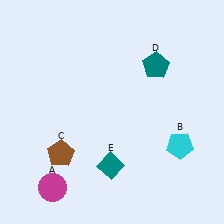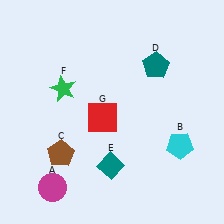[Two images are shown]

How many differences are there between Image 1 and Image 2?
There are 2 differences between the two images.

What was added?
A green star (F), a red square (G) were added in Image 2.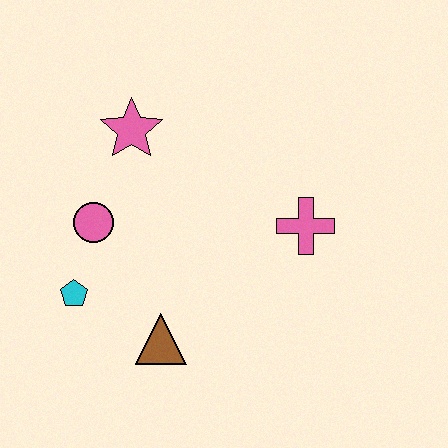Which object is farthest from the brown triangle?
The pink star is farthest from the brown triangle.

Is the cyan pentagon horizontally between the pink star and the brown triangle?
No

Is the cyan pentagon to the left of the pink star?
Yes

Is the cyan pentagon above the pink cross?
No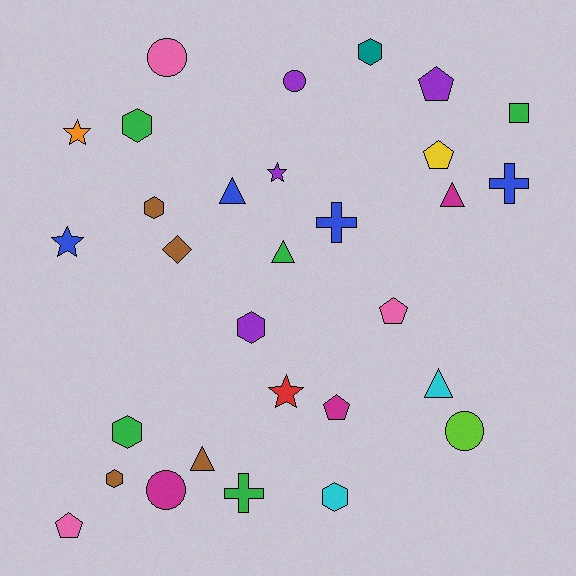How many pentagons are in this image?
There are 5 pentagons.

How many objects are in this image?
There are 30 objects.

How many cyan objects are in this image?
There are 2 cyan objects.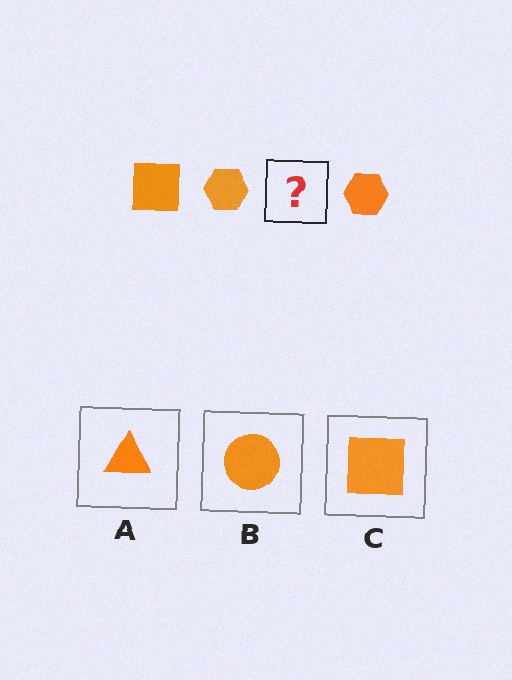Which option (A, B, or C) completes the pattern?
C.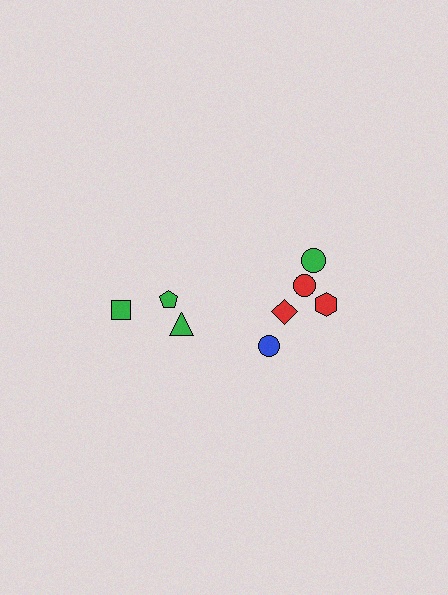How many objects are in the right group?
There are 5 objects.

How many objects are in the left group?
There are 3 objects.